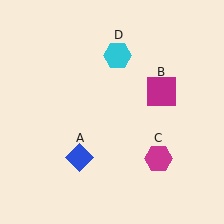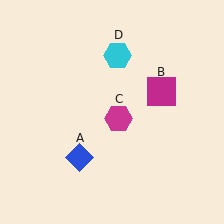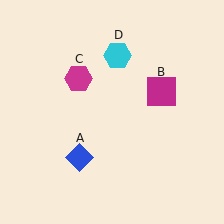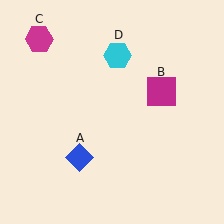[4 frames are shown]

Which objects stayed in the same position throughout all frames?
Blue diamond (object A) and magenta square (object B) and cyan hexagon (object D) remained stationary.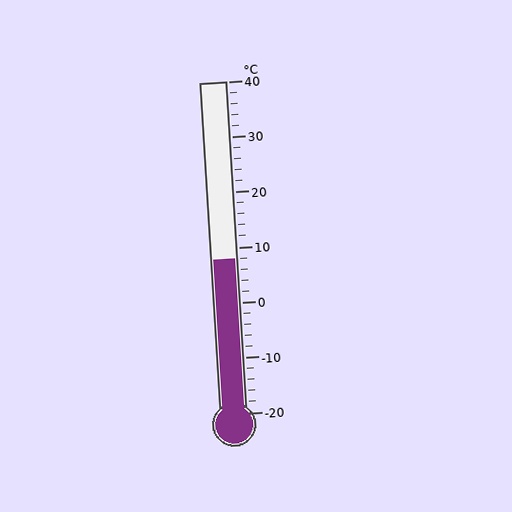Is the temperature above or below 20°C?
The temperature is below 20°C.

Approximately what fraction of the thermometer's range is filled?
The thermometer is filled to approximately 45% of its range.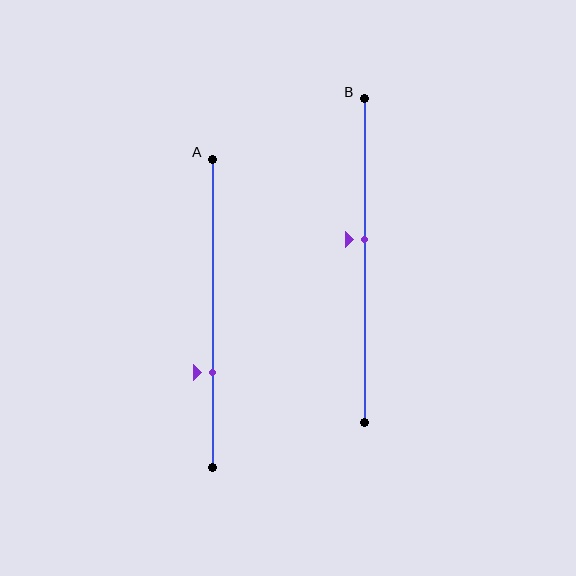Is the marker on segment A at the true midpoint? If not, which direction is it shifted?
No, the marker on segment A is shifted downward by about 19% of the segment length.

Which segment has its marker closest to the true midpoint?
Segment B has its marker closest to the true midpoint.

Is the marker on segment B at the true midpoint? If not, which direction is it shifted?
No, the marker on segment B is shifted upward by about 7% of the segment length.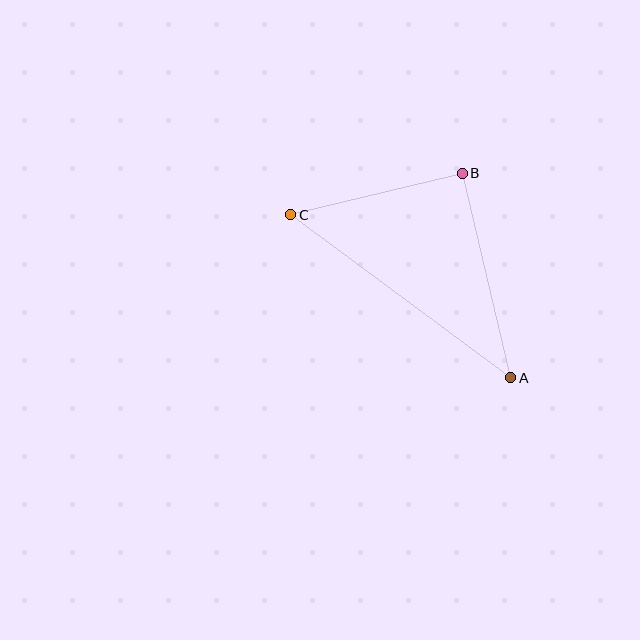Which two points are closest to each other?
Points B and C are closest to each other.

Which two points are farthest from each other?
Points A and C are farthest from each other.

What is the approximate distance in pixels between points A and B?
The distance between A and B is approximately 210 pixels.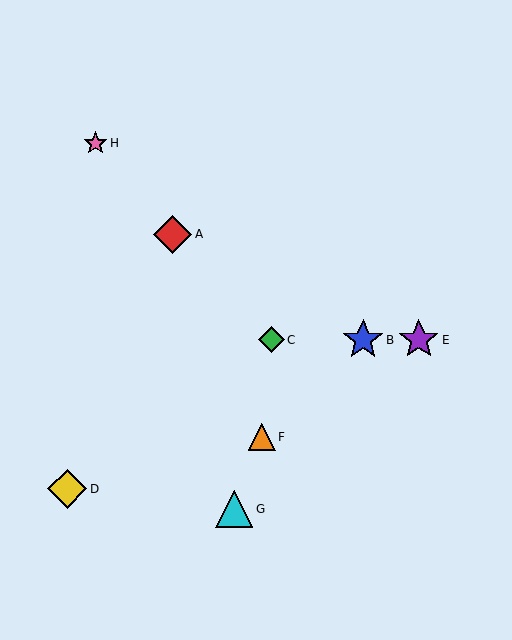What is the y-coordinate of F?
Object F is at y≈437.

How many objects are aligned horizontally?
3 objects (B, C, E) are aligned horizontally.